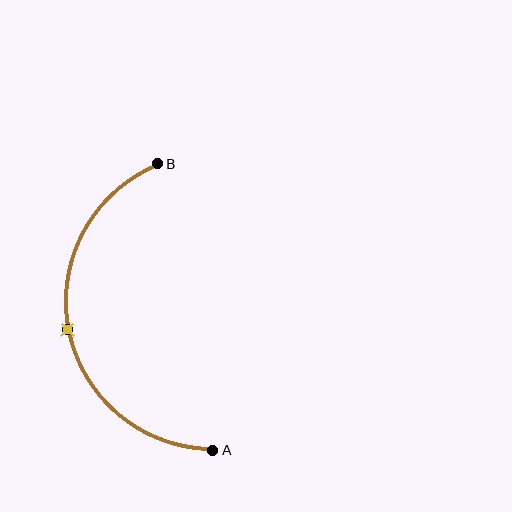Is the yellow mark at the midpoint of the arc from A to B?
Yes. The yellow mark lies on the arc at equal arc-length from both A and B — it is the arc midpoint.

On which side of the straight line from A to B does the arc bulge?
The arc bulges to the left of the straight line connecting A and B.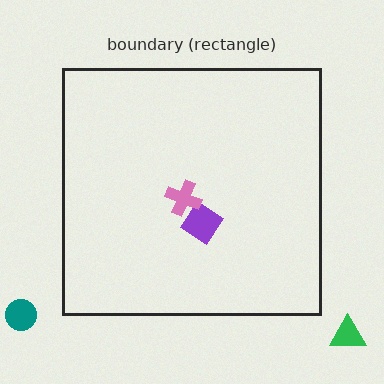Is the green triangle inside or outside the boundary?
Outside.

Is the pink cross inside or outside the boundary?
Inside.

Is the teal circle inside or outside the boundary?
Outside.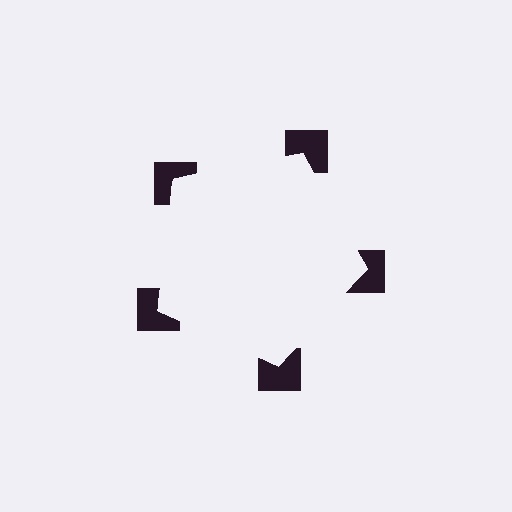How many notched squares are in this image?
There are 5 — one at each vertex of the illusory pentagon.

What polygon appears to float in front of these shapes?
An illusory pentagon — its edges are inferred from the aligned wedge cuts in the notched squares, not physically drawn.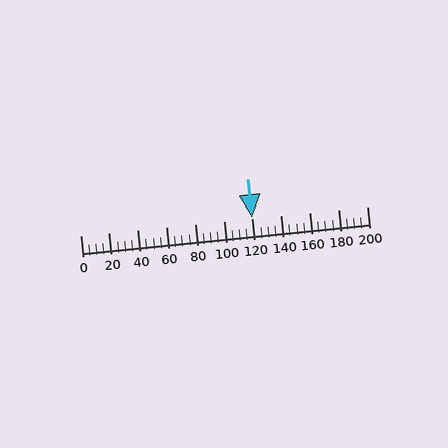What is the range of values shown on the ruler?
The ruler shows values from 0 to 200.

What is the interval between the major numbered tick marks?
The major tick marks are spaced 20 units apart.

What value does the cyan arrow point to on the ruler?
The cyan arrow points to approximately 120.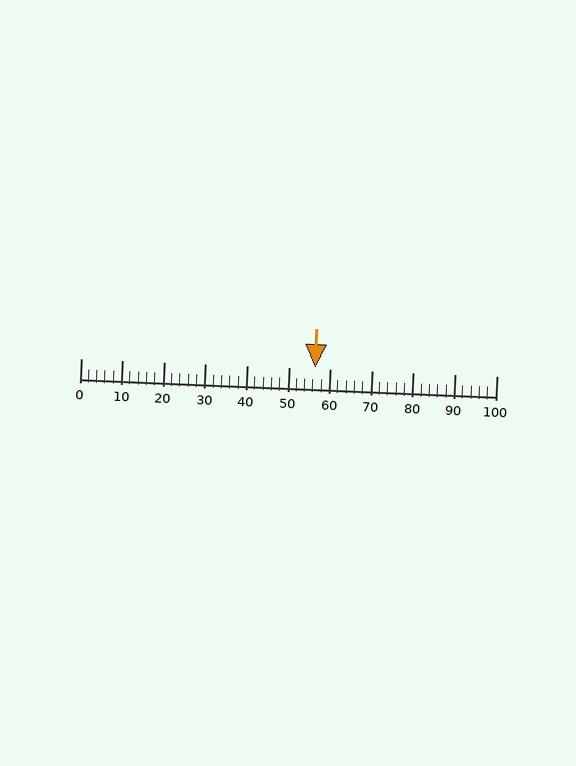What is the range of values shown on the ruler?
The ruler shows values from 0 to 100.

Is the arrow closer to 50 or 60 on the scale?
The arrow is closer to 60.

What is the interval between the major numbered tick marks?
The major tick marks are spaced 10 units apart.